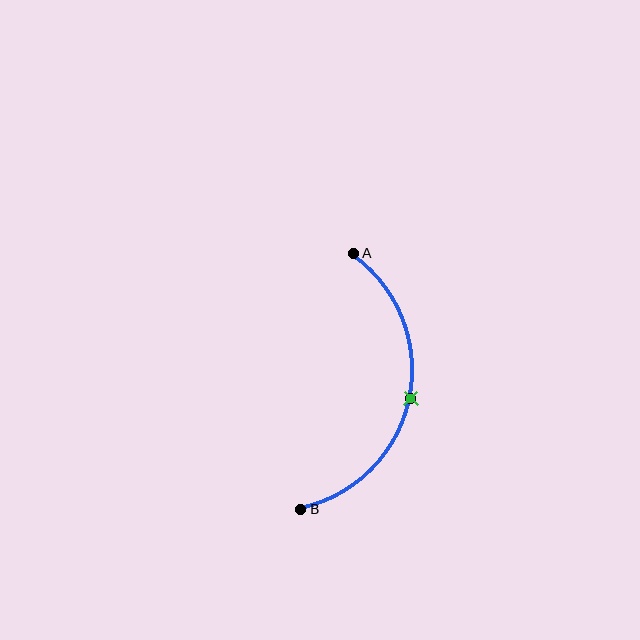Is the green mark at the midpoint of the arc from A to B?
Yes. The green mark lies on the arc at equal arc-length from both A and B — it is the arc midpoint.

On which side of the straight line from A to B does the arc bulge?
The arc bulges to the right of the straight line connecting A and B.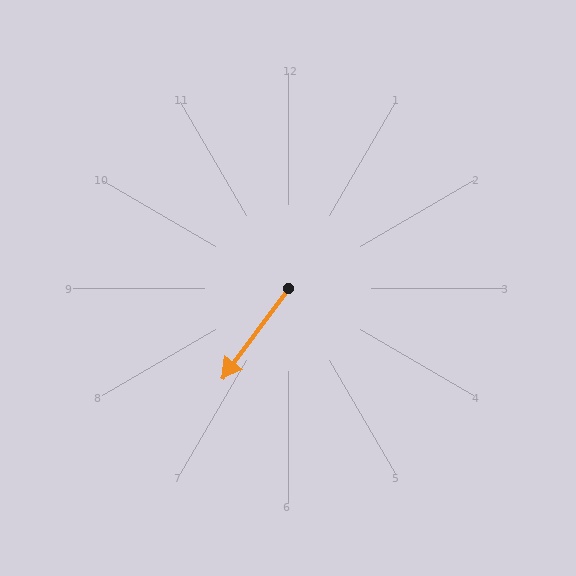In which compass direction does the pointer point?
Southwest.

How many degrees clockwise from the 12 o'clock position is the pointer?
Approximately 216 degrees.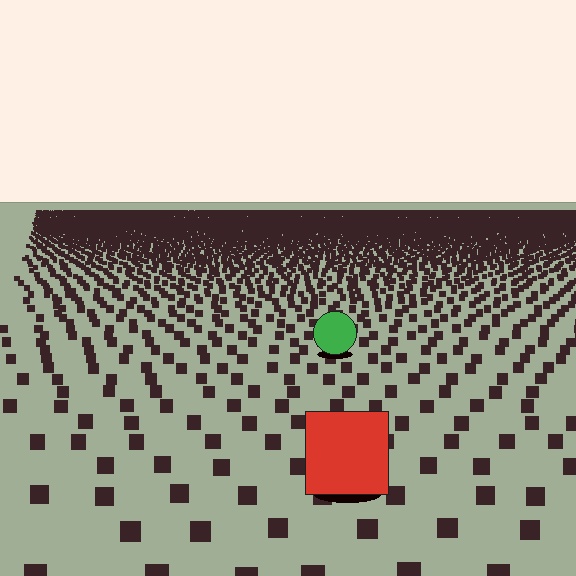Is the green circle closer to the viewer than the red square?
No. The red square is closer — you can tell from the texture gradient: the ground texture is coarser near it.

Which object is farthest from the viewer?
The green circle is farthest from the viewer. It appears smaller and the ground texture around it is denser.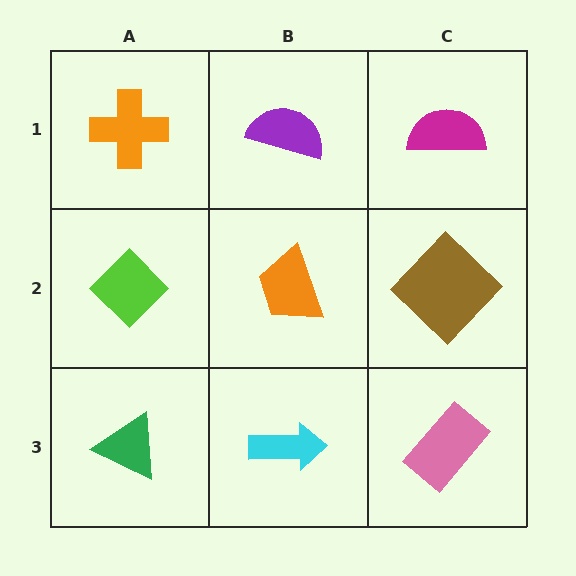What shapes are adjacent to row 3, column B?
An orange trapezoid (row 2, column B), a green triangle (row 3, column A), a pink rectangle (row 3, column C).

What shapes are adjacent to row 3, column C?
A brown diamond (row 2, column C), a cyan arrow (row 3, column B).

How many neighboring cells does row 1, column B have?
3.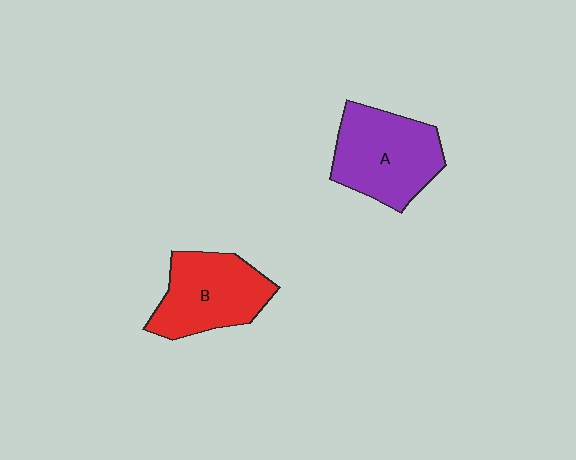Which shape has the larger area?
Shape A (purple).